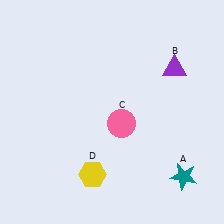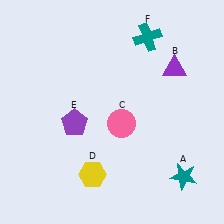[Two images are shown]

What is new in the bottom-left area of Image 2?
A purple pentagon (E) was added in the bottom-left area of Image 2.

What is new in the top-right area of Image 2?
A teal cross (F) was added in the top-right area of Image 2.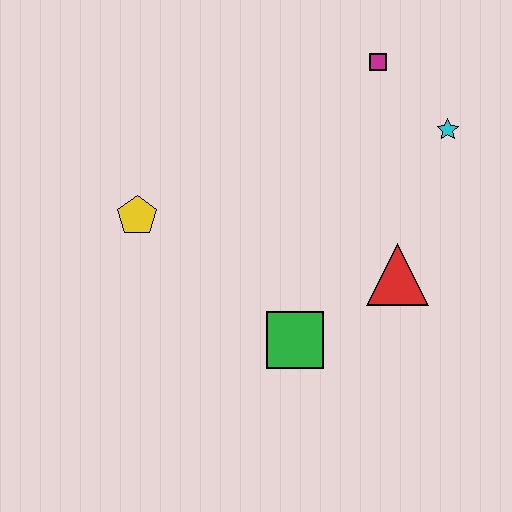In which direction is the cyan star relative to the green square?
The cyan star is above the green square.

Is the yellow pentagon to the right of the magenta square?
No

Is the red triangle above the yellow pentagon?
No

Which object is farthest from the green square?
The magenta square is farthest from the green square.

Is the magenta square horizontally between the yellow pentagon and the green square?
No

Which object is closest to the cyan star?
The magenta square is closest to the cyan star.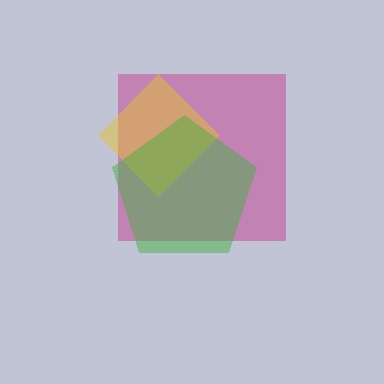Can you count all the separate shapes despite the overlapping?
Yes, there are 3 separate shapes.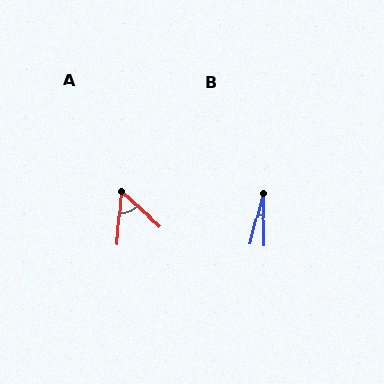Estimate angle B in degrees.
Approximately 16 degrees.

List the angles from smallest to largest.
B (16°), A (52°).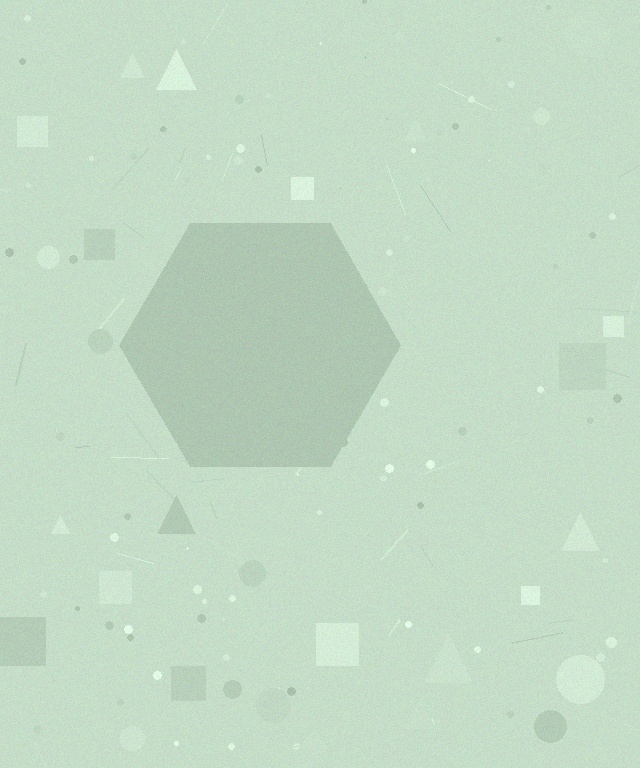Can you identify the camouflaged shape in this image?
The camouflaged shape is a hexagon.